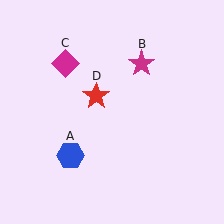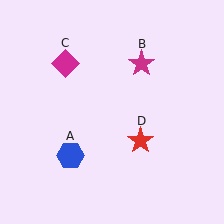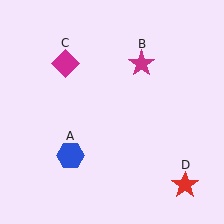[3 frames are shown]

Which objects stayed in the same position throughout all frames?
Blue hexagon (object A) and magenta star (object B) and magenta diamond (object C) remained stationary.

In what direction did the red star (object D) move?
The red star (object D) moved down and to the right.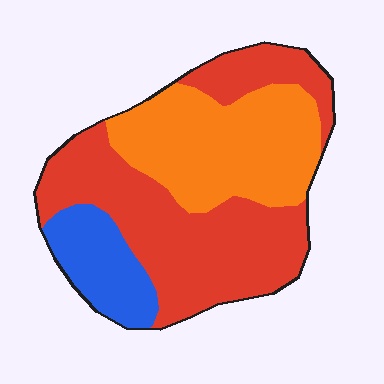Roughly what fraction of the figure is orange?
Orange takes up between a quarter and a half of the figure.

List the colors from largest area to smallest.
From largest to smallest: red, orange, blue.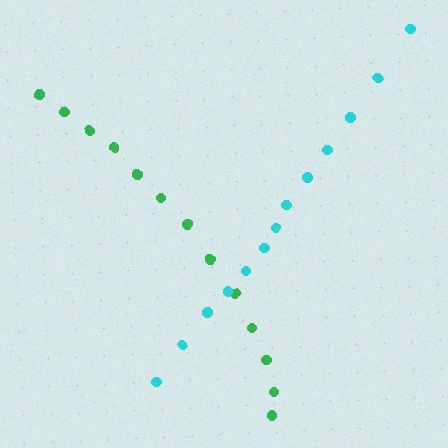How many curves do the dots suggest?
There are 2 distinct paths.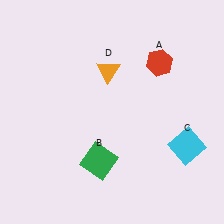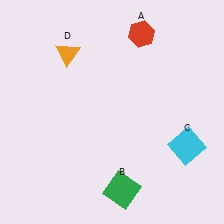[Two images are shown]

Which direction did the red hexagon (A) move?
The red hexagon (A) moved up.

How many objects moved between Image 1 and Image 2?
3 objects moved between the two images.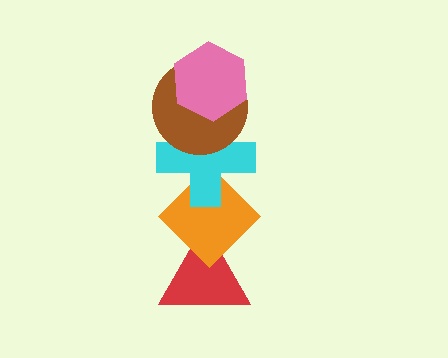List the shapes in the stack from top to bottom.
From top to bottom: the pink hexagon, the brown circle, the cyan cross, the orange diamond, the red triangle.